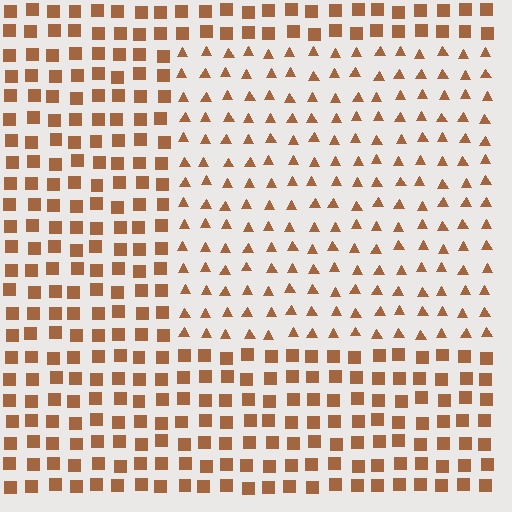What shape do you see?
I see a rectangle.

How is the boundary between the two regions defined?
The boundary is defined by a change in element shape: triangles inside vs. squares outside. All elements share the same color and spacing.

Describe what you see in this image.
The image is filled with small brown elements arranged in a uniform grid. A rectangle-shaped region contains triangles, while the surrounding area contains squares. The boundary is defined purely by the change in element shape.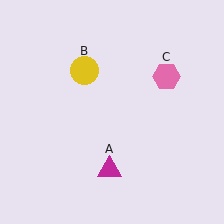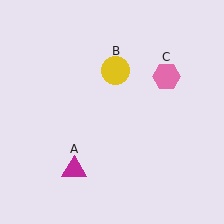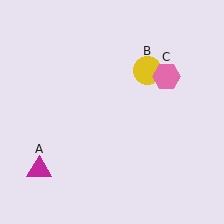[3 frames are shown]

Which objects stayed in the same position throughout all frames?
Pink hexagon (object C) remained stationary.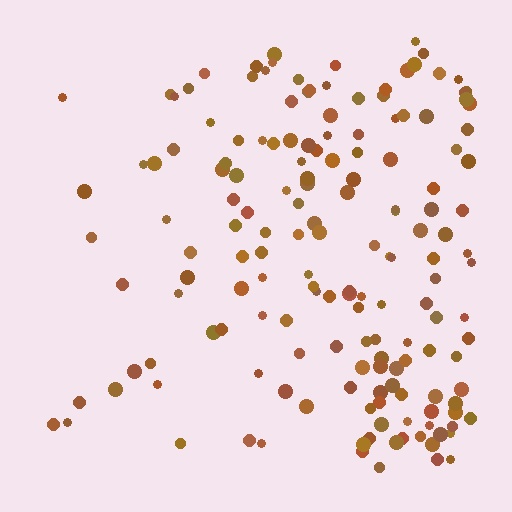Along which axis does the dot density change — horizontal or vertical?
Horizontal.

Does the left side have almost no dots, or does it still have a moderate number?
Still a moderate number, just noticeably fewer than the right.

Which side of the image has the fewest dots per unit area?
The left.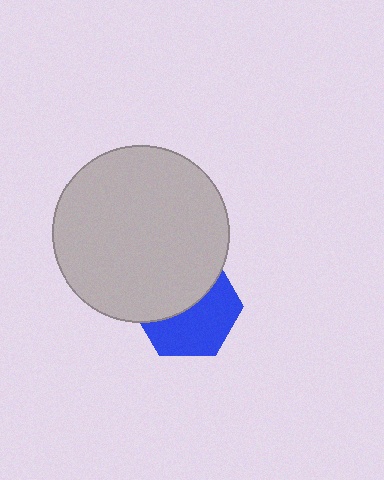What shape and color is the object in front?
The object in front is a light gray circle.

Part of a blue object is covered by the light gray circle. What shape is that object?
It is a hexagon.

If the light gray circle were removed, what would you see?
You would see the complete blue hexagon.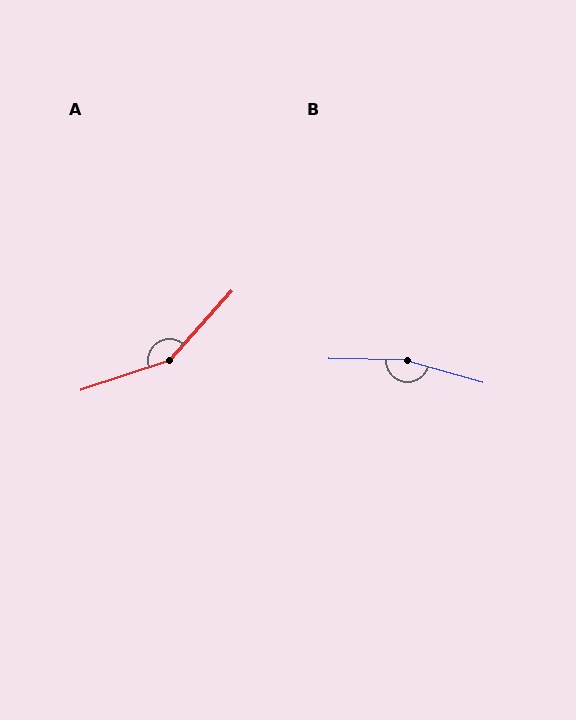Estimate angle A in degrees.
Approximately 151 degrees.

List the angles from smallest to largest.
A (151°), B (165°).